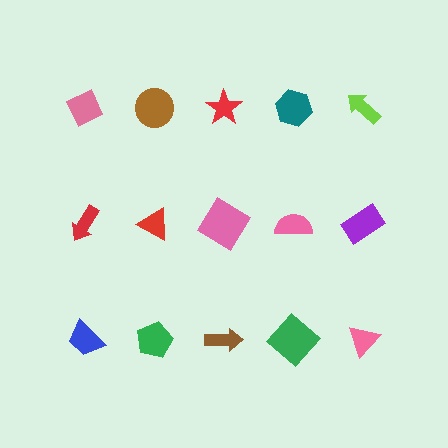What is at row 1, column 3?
A red star.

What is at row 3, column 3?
A brown arrow.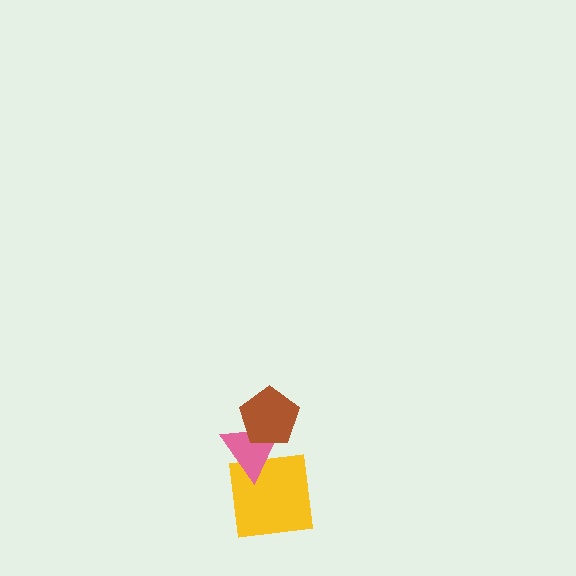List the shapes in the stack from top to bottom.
From top to bottom: the brown pentagon, the pink triangle, the yellow square.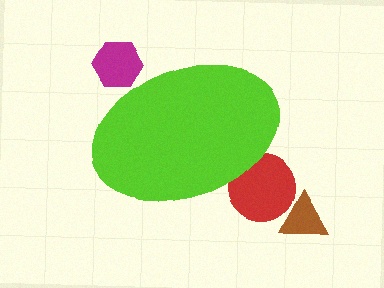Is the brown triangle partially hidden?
No, the brown triangle is fully visible.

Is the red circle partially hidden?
Yes, the red circle is partially hidden behind the lime ellipse.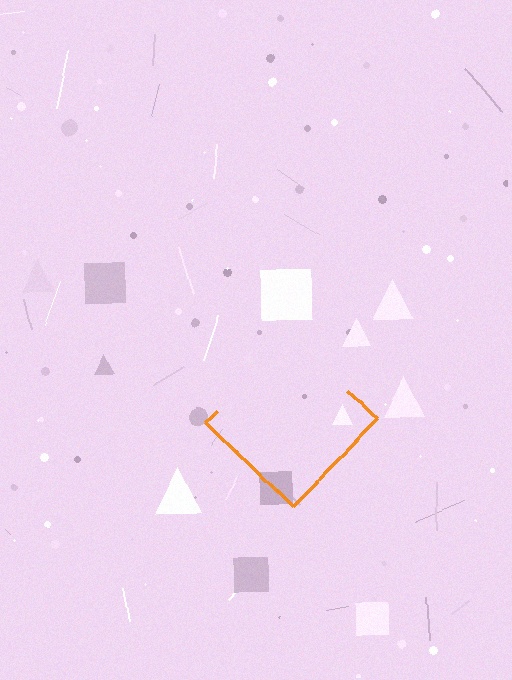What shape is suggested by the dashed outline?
The dashed outline suggests a diamond.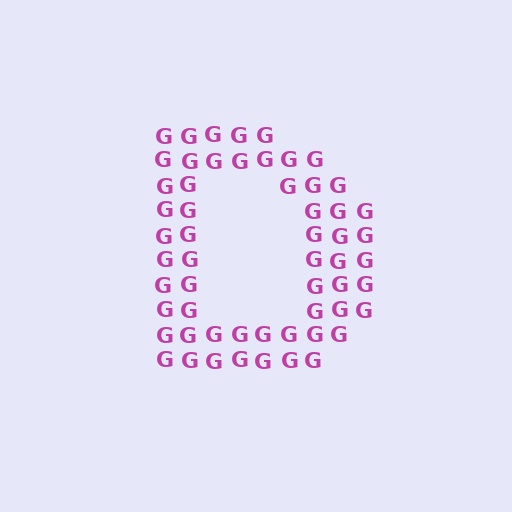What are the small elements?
The small elements are letter G's.